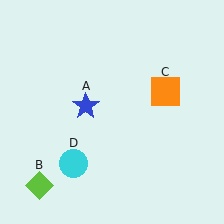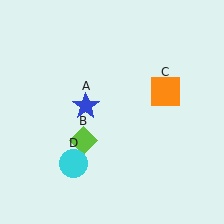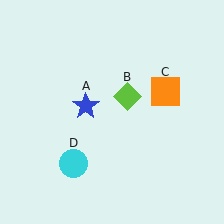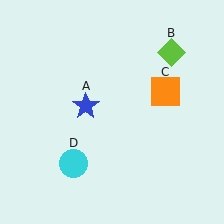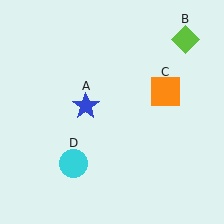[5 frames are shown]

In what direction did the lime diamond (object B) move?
The lime diamond (object B) moved up and to the right.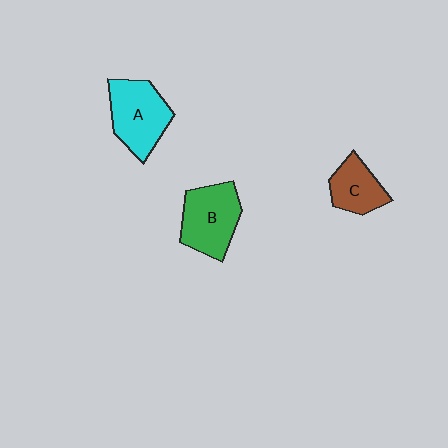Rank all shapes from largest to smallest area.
From largest to smallest: A (cyan), B (green), C (brown).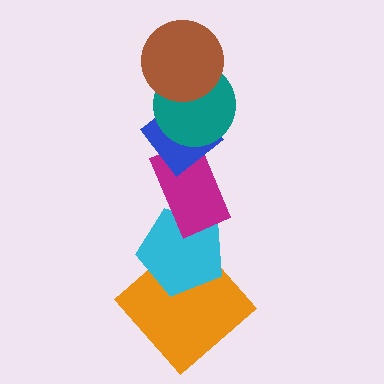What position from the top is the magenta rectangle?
The magenta rectangle is 4th from the top.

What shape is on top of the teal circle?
The brown circle is on top of the teal circle.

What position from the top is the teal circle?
The teal circle is 2nd from the top.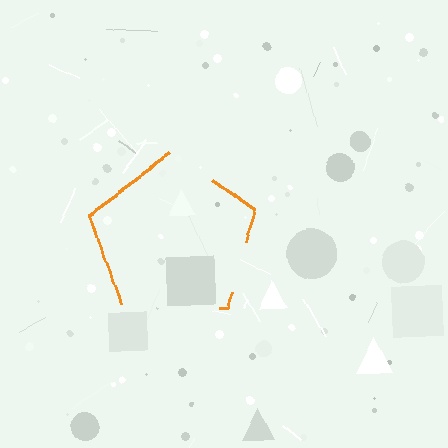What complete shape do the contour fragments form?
The contour fragments form a pentagon.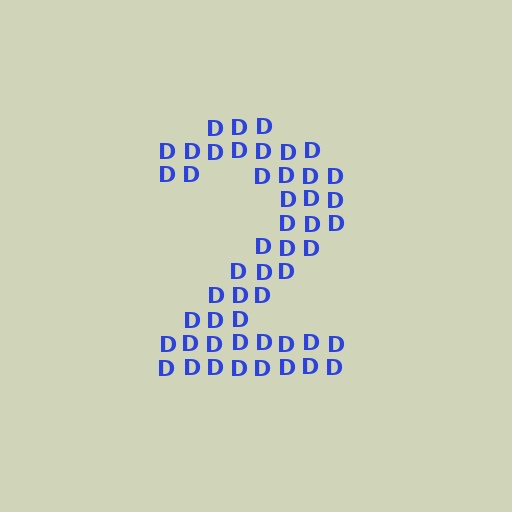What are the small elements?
The small elements are letter D's.